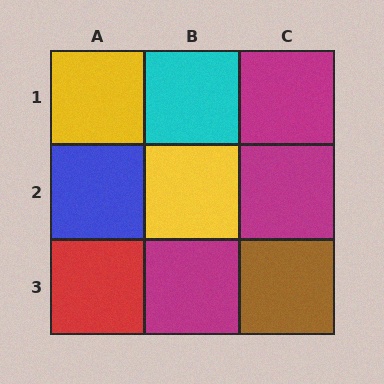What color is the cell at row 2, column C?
Magenta.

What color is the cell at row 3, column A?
Red.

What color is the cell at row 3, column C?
Brown.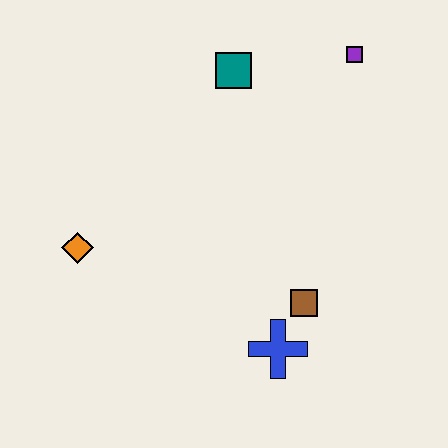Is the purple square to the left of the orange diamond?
No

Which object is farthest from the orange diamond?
The purple square is farthest from the orange diamond.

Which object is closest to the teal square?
The purple square is closest to the teal square.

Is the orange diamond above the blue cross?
Yes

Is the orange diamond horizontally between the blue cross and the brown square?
No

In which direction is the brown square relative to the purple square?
The brown square is below the purple square.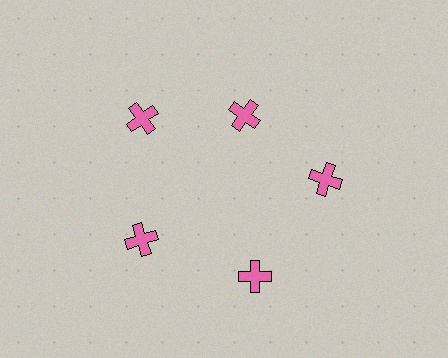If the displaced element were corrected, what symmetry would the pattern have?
It would have 5-fold rotational symmetry — the pattern would map onto itself every 72 degrees.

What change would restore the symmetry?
The symmetry would be restored by moving it outward, back onto the ring so that all 5 crosses sit at equal angles and equal distance from the center.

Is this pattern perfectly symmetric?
No. The 5 pink crosses are arranged in a ring, but one element near the 1 o'clock position is pulled inward toward the center, breaking the 5-fold rotational symmetry.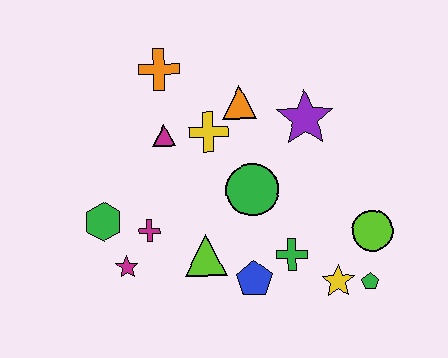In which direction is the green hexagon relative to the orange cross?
The green hexagon is below the orange cross.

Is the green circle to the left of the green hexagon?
No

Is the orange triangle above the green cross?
Yes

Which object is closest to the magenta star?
The magenta cross is closest to the magenta star.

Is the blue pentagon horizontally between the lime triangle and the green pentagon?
Yes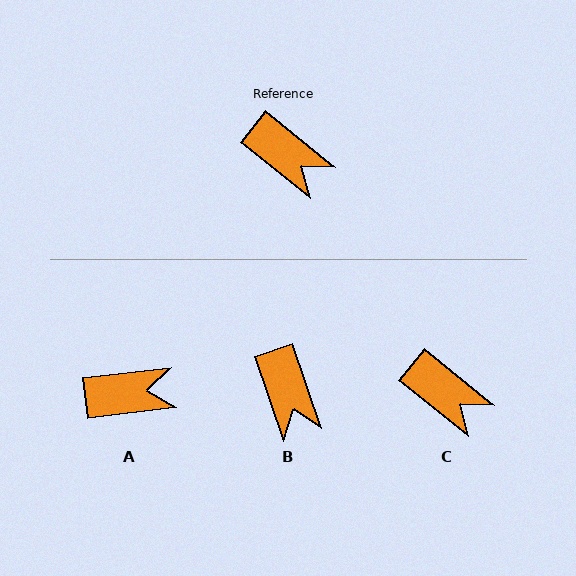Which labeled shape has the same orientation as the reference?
C.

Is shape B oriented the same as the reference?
No, it is off by about 32 degrees.